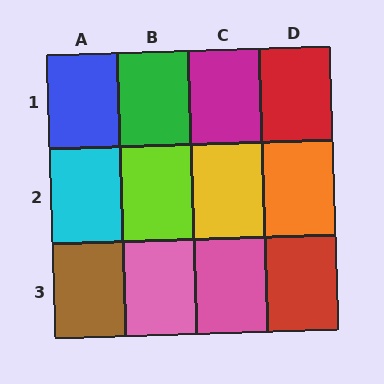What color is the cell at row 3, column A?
Brown.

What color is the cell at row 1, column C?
Magenta.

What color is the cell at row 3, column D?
Red.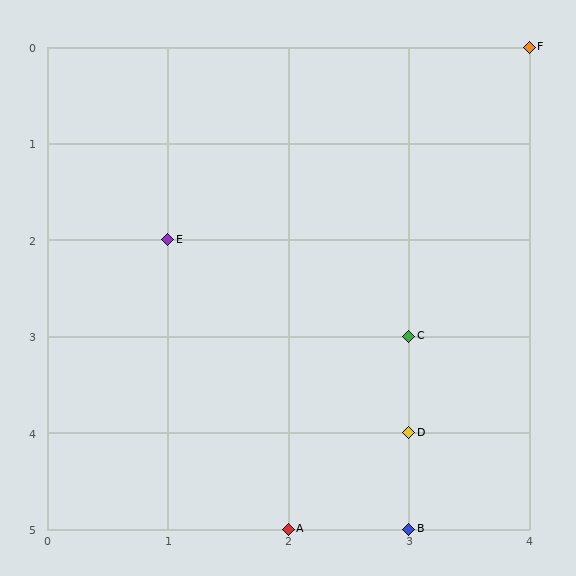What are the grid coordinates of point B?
Point B is at grid coordinates (3, 5).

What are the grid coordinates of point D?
Point D is at grid coordinates (3, 4).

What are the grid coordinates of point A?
Point A is at grid coordinates (2, 5).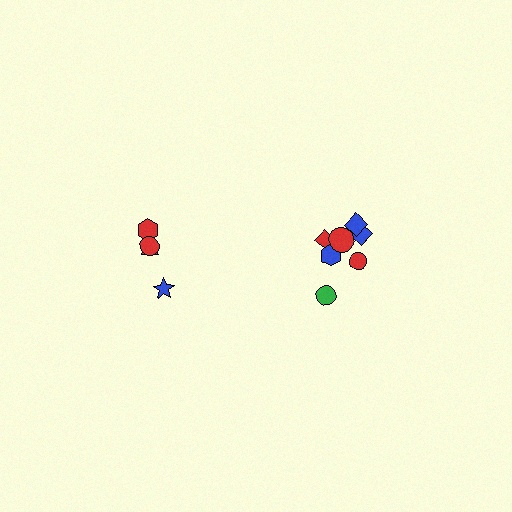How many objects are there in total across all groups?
There are 11 objects.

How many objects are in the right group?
There are 7 objects.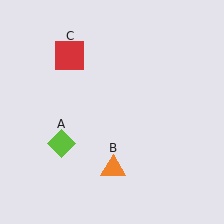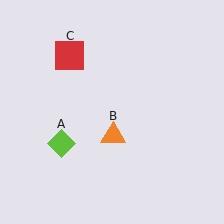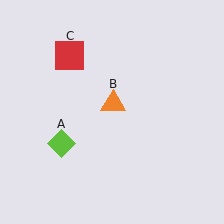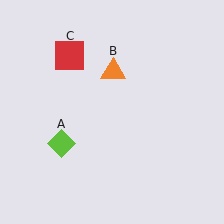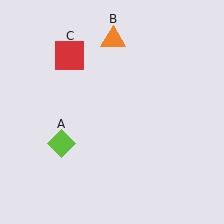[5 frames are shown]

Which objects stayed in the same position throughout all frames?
Lime diamond (object A) and red square (object C) remained stationary.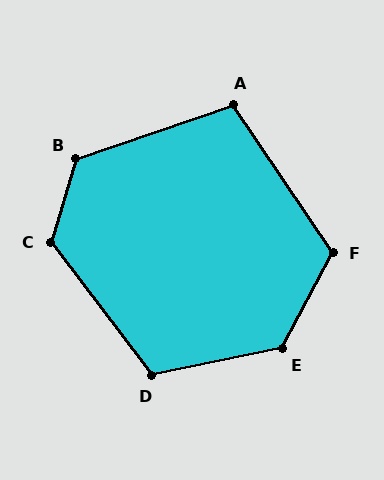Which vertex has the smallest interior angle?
A, at approximately 105 degrees.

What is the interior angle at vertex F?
Approximately 119 degrees (obtuse).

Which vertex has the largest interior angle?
E, at approximately 129 degrees.